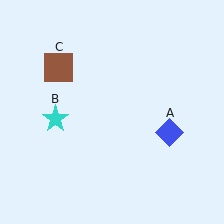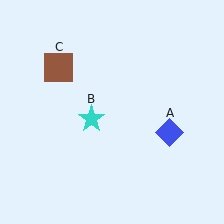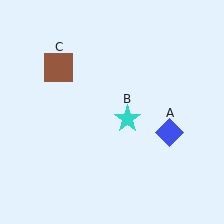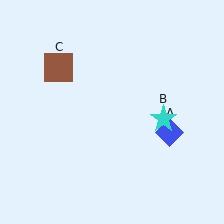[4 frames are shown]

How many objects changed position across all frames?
1 object changed position: cyan star (object B).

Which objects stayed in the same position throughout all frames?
Blue diamond (object A) and brown square (object C) remained stationary.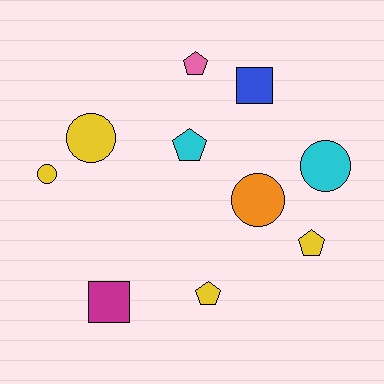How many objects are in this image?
There are 10 objects.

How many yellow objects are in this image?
There are 4 yellow objects.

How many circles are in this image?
There are 4 circles.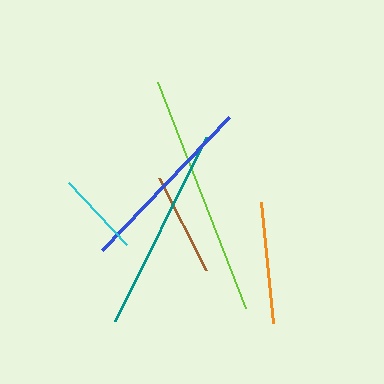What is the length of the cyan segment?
The cyan segment is approximately 86 pixels long.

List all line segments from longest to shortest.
From longest to shortest: lime, teal, blue, orange, brown, cyan.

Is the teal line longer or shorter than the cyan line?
The teal line is longer than the cyan line.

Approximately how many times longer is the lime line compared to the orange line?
The lime line is approximately 2.0 times the length of the orange line.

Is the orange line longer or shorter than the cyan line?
The orange line is longer than the cyan line.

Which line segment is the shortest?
The cyan line is the shortest at approximately 86 pixels.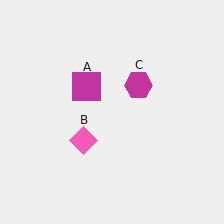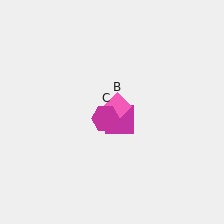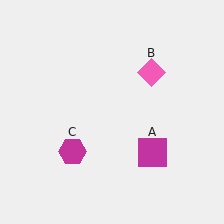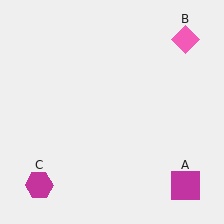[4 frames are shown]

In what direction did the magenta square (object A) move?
The magenta square (object A) moved down and to the right.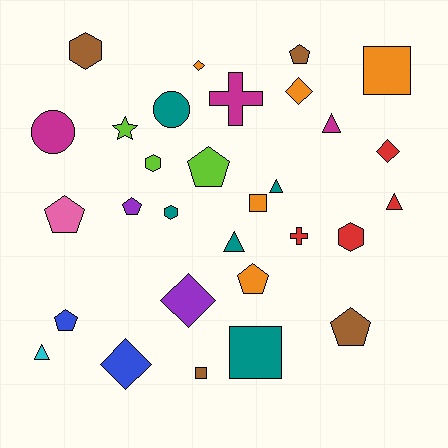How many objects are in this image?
There are 30 objects.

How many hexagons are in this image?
There are 4 hexagons.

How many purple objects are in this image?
There are 2 purple objects.